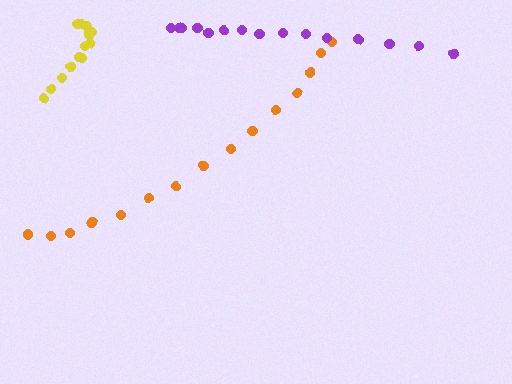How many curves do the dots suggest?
There are 3 distinct paths.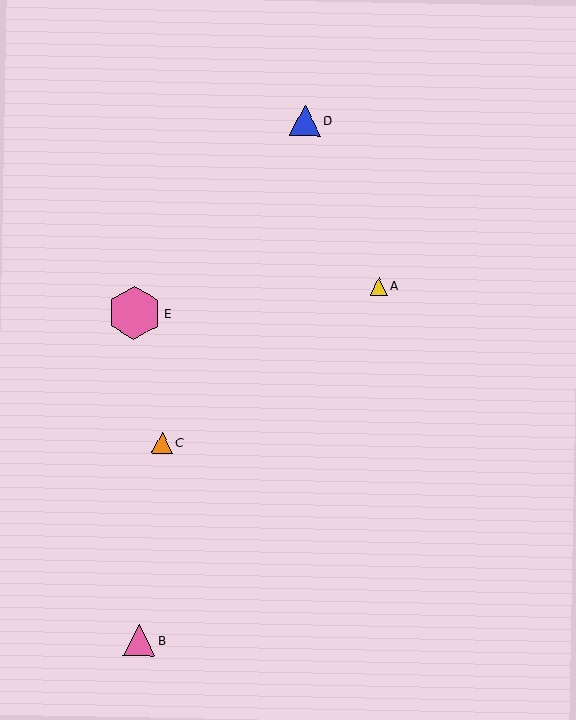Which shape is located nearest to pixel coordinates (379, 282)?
The yellow triangle (labeled A) at (379, 286) is nearest to that location.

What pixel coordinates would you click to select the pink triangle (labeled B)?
Click at (139, 640) to select the pink triangle B.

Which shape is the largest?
The pink hexagon (labeled E) is the largest.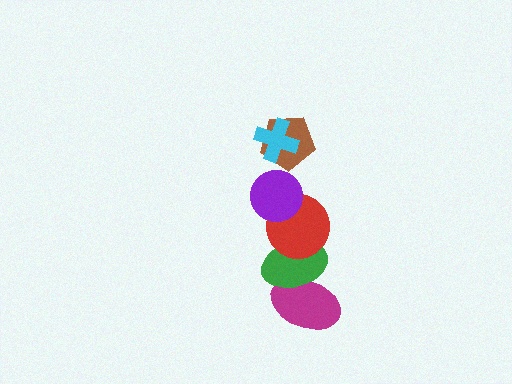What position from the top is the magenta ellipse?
The magenta ellipse is 6th from the top.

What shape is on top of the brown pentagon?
The cyan cross is on top of the brown pentagon.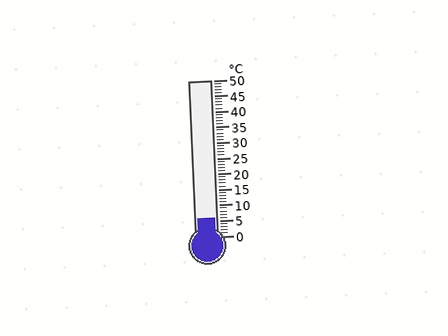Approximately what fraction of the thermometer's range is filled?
The thermometer is filled to approximately 10% of its range.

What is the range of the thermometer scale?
The thermometer scale ranges from 0°C to 50°C.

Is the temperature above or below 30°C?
The temperature is below 30°C.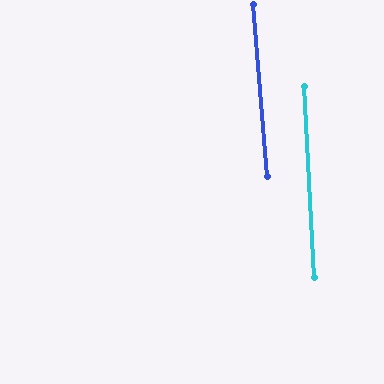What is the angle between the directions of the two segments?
Approximately 2 degrees.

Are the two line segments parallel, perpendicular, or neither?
Parallel — their directions differ by only 1.8°.